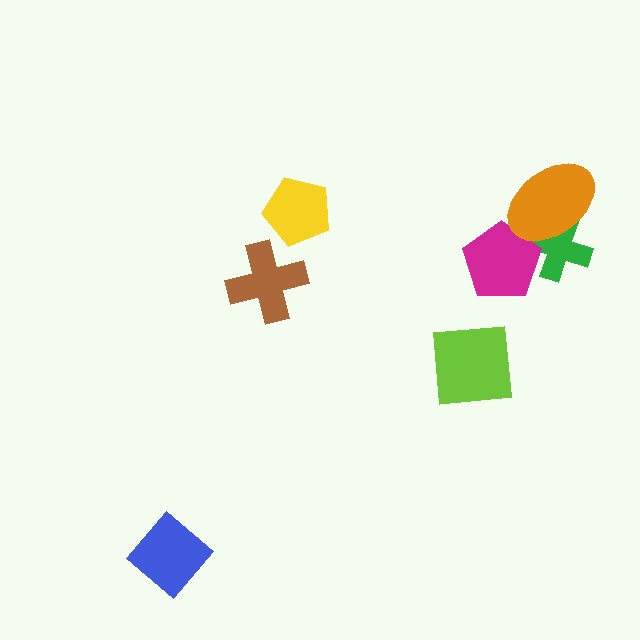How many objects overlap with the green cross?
2 objects overlap with the green cross.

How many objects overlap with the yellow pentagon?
0 objects overlap with the yellow pentagon.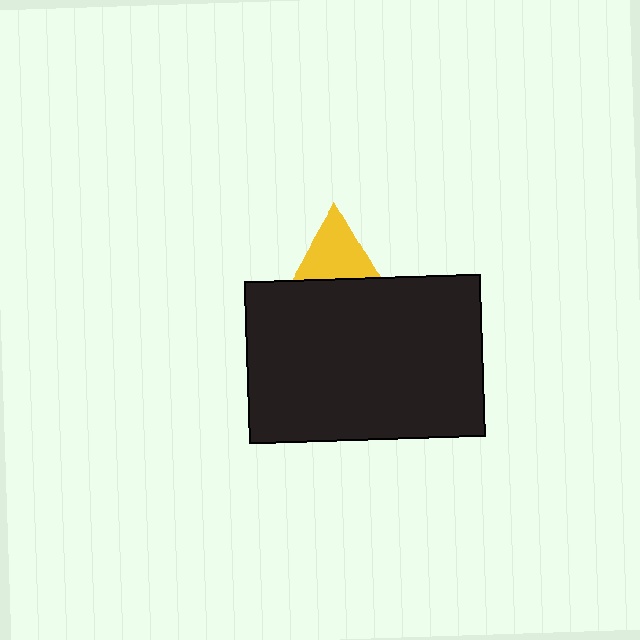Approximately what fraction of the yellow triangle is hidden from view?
Roughly 48% of the yellow triangle is hidden behind the black rectangle.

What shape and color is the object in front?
The object in front is a black rectangle.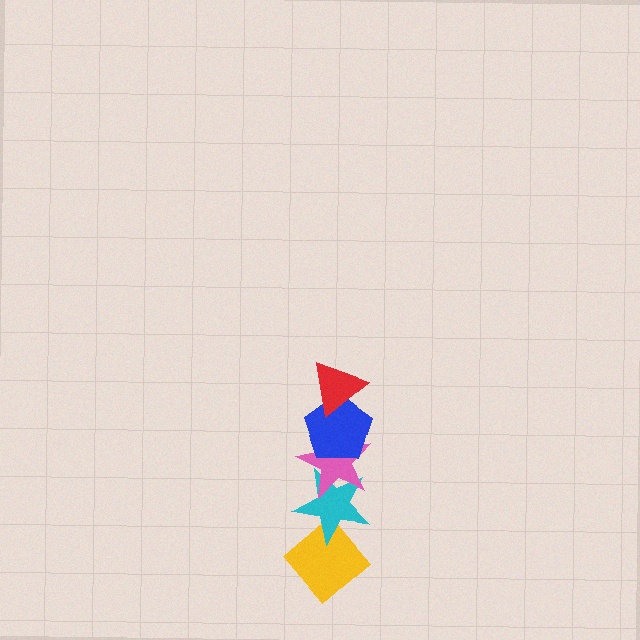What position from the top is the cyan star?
The cyan star is 4th from the top.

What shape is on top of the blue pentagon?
The red triangle is on top of the blue pentagon.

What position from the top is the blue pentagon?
The blue pentagon is 2nd from the top.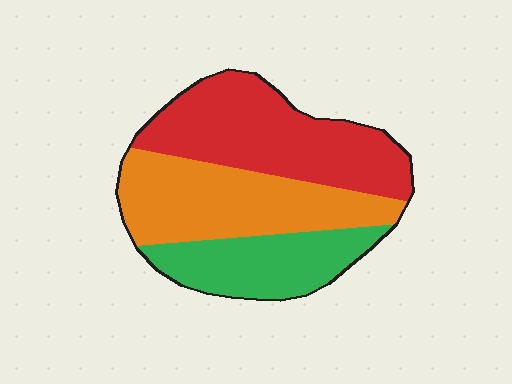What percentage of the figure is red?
Red covers 40% of the figure.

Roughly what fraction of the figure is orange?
Orange covers around 35% of the figure.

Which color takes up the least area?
Green, at roughly 25%.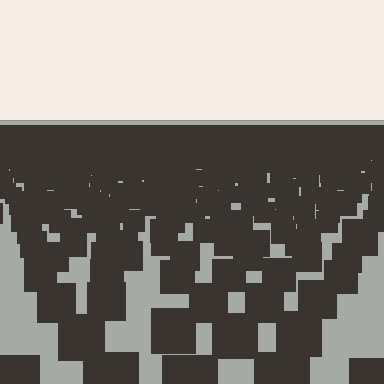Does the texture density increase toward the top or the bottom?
Density increases toward the top.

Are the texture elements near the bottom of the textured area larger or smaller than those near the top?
Larger. Near the bottom, elements are closer to the viewer and appear at a bigger on-screen size.